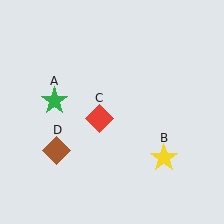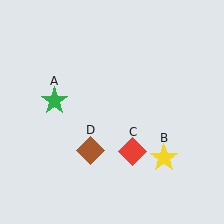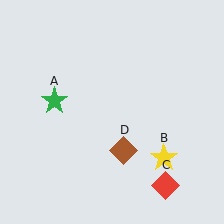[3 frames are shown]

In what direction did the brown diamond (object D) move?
The brown diamond (object D) moved right.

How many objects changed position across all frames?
2 objects changed position: red diamond (object C), brown diamond (object D).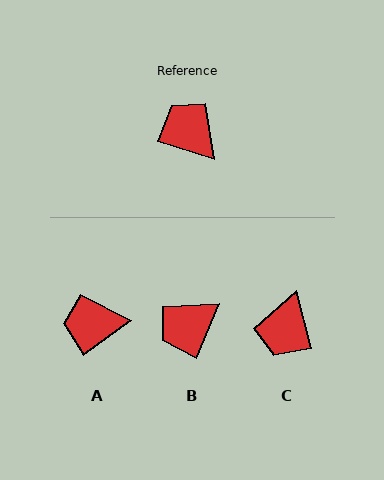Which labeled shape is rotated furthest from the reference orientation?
C, about 122 degrees away.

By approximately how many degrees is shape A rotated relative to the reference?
Approximately 54 degrees counter-clockwise.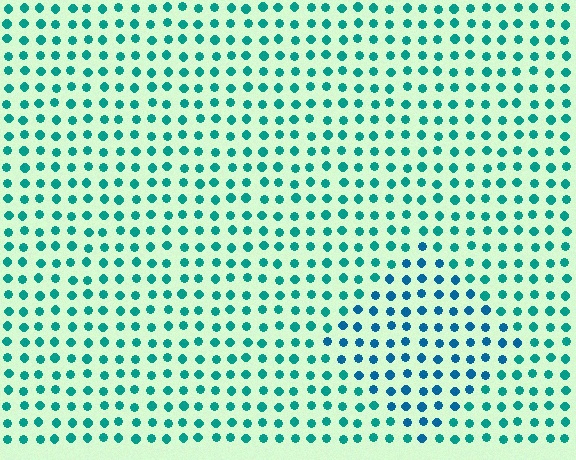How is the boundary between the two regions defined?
The boundary is defined purely by a slight shift in hue (about 29 degrees). Spacing, size, and orientation are identical on both sides.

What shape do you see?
I see a diamond.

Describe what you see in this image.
The image is filled with small teal elements in a uniform arrangement. A diamond-shaped region is visible where the elements are tinted to a slightly different hue, forming a subtle color boundary.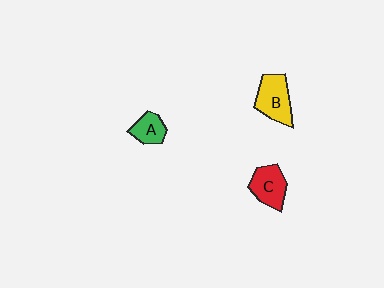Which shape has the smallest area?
Shape A (green).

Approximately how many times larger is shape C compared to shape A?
Approximately 1.4 times.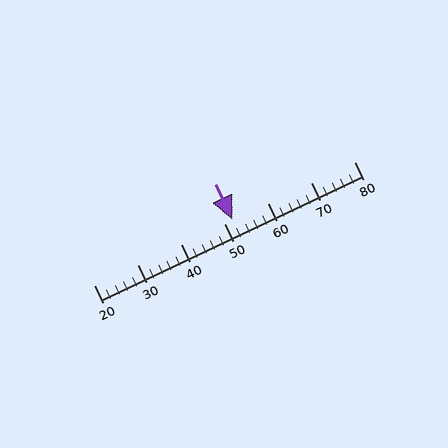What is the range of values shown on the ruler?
The ruler shows values from 20 to 80.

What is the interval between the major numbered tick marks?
The major tick marks are spaced 10 units apart.